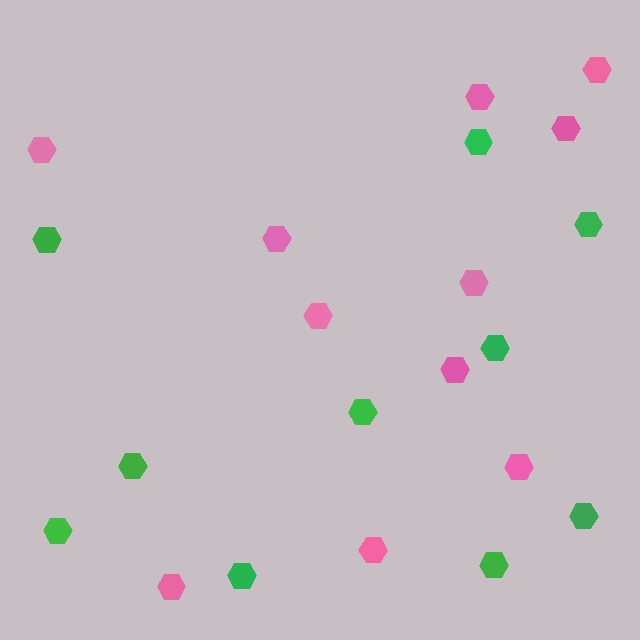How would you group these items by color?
There are 2 groups: one group of pink hexagons (11) and one group of green hexagons (10).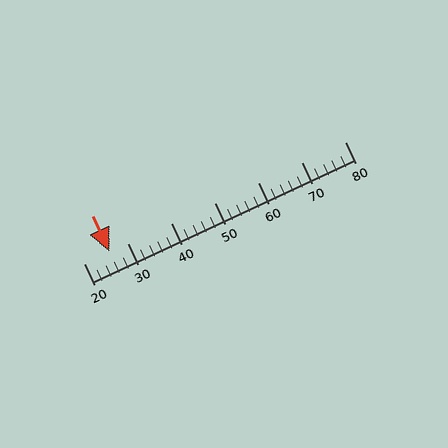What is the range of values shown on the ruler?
The ruler shows values from 20 to 80.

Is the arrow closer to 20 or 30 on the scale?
The arrow is closer to 30.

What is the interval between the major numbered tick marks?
The major tick marks are spaced 10 units apart.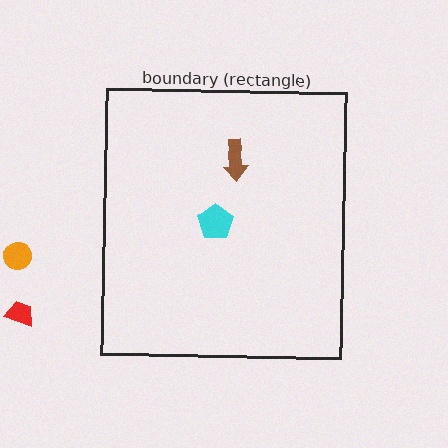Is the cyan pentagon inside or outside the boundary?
Inside.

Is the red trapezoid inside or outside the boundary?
Outside.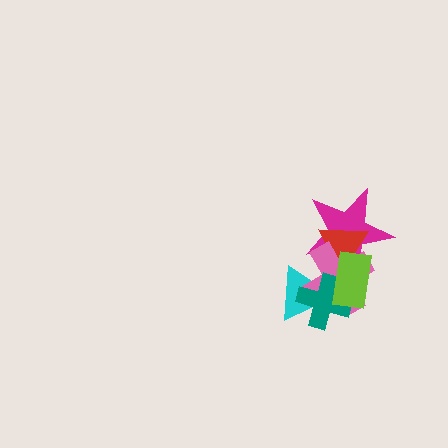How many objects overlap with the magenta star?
3 objects overlap with the magenta star.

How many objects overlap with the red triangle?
3 objects overlap with the red triangle.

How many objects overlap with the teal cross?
3 objects overlap with the teal cross.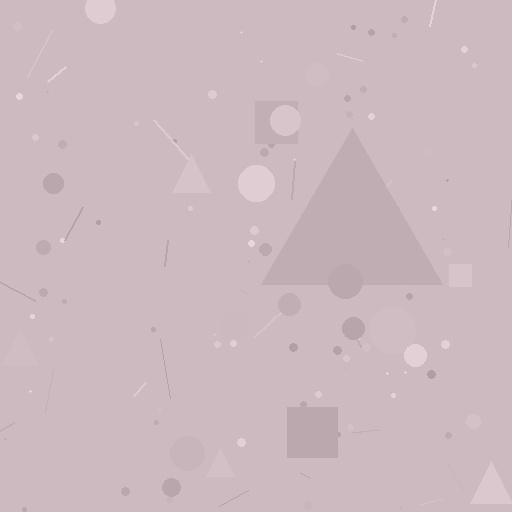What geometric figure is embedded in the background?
A triangle is embedded in the background.